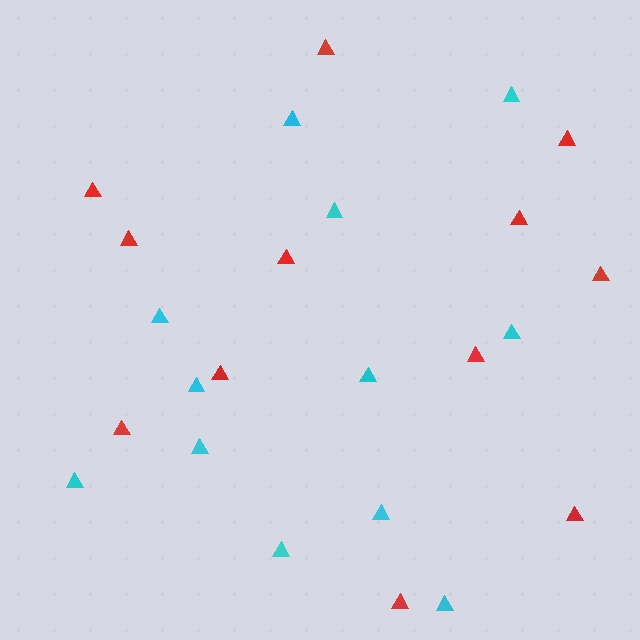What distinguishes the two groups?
There are 2 groups: one group of cyan triangles (12) and one group of red triangles (12).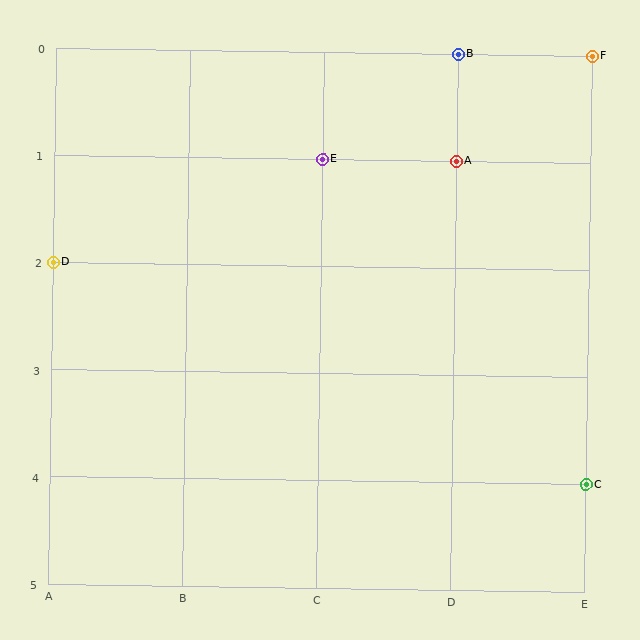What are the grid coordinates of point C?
Point C is at grid coordinates (E, 4).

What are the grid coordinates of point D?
Point D is at grid coordinates (A, 2).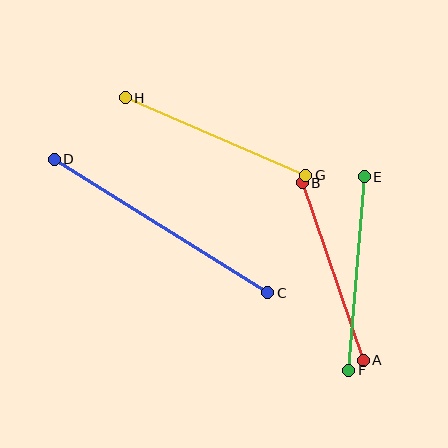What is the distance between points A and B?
The distance is approximately 188 pixels.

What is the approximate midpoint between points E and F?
The midpoint is at approximately (356, 273) pixels.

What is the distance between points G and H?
The distance is approximately 196 pixels.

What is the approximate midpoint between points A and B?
The midpoint is at approximately (333, 272) pixels.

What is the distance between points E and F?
The distance is approximately 194 pixels.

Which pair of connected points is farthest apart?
Points C and D are farthest apart.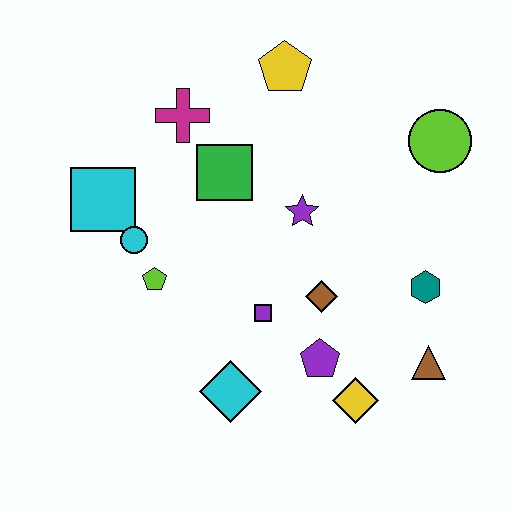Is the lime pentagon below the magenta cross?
Yes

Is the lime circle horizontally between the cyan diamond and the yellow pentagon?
No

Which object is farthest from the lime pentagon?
The lime circle is farthest from the lime pentagon.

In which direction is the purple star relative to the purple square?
The purple star is above the purple square.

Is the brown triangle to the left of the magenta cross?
No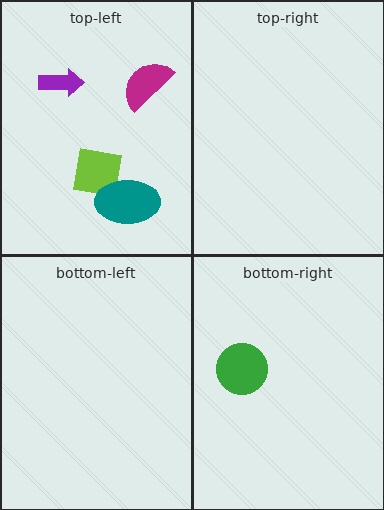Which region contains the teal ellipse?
The top-left region.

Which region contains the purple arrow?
The top-left region.